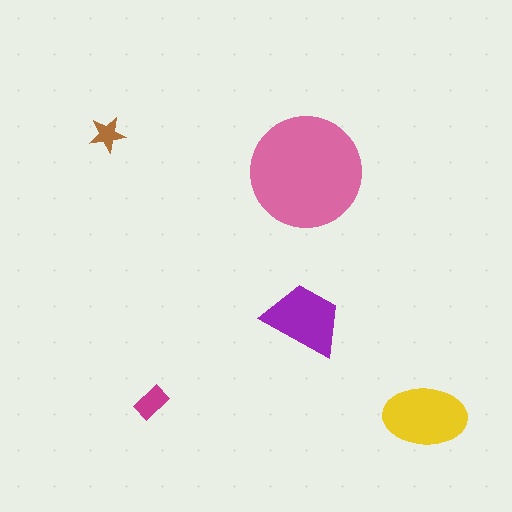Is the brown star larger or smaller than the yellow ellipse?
Smaller.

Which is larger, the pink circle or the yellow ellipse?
The pink circle.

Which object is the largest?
The pink circle.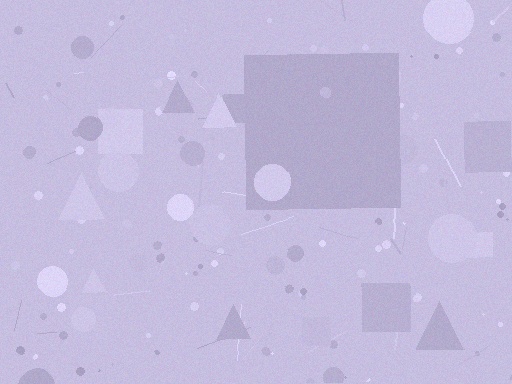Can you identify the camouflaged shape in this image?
The camouflaged shape is a square.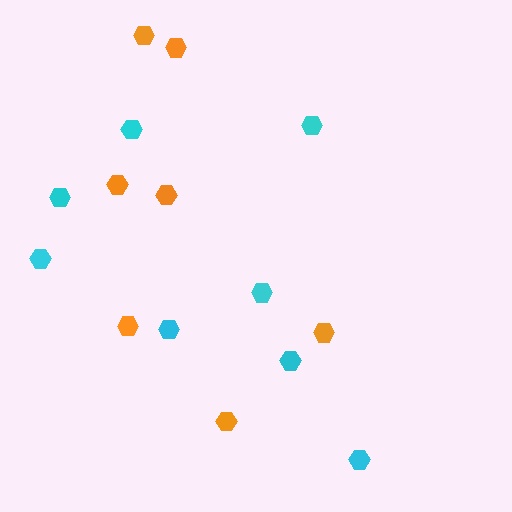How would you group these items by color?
There are 2 groups: one group of orange hexagons (7) and one group of cyan hexagons (8).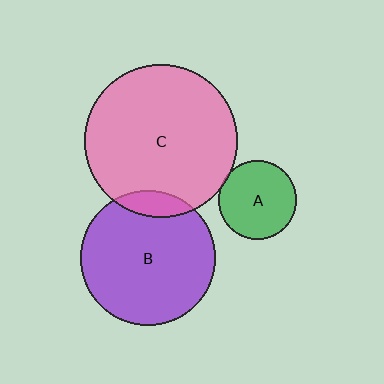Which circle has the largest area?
Circle C (pink).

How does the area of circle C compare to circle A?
Approximately 3.8 times.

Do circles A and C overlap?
Yes.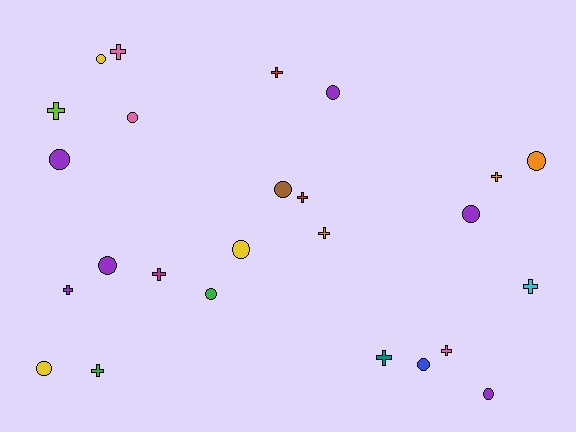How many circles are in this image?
There are 13 circles.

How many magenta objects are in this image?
There is 1 magenta object.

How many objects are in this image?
There are 25 objects.